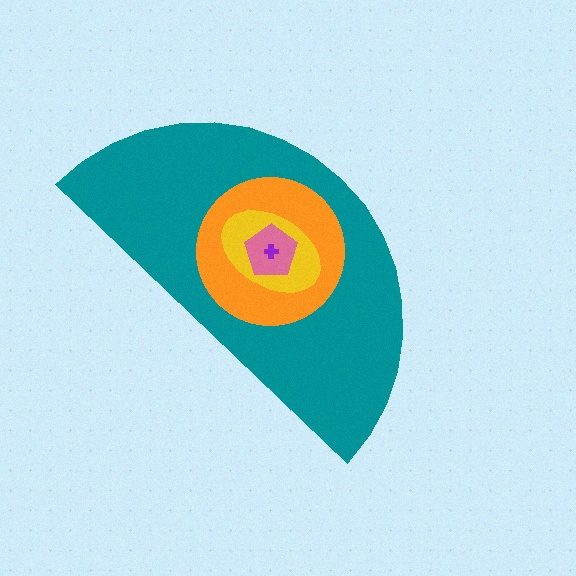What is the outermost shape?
The teal semicircle.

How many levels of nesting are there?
5.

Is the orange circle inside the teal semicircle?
Yes.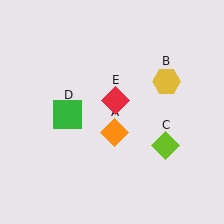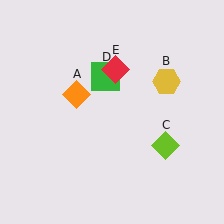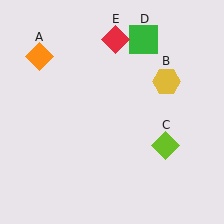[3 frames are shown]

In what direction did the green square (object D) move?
The green square (object D) moved up and to the right.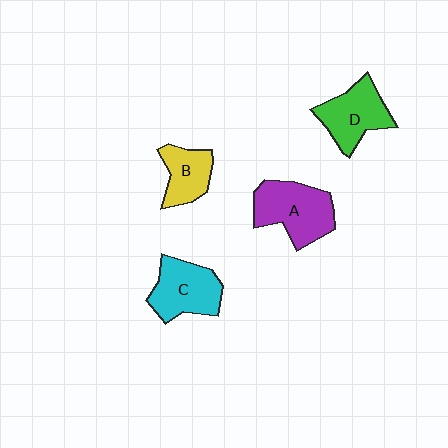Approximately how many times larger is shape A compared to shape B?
Approximately 1.6 times.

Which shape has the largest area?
Shape A (purple).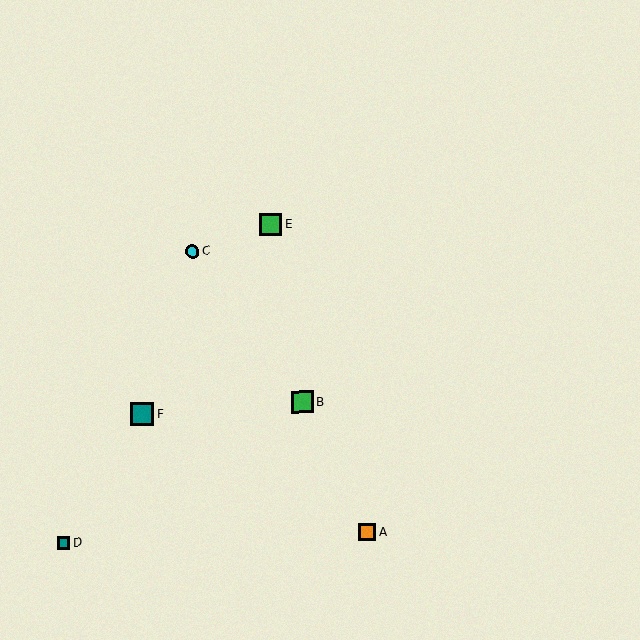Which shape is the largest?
The teal square (labeled F) is the largest.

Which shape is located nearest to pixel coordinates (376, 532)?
The orange square (labeled A) at (367, 532) is nearest to that location.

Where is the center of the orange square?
The center of the orange square is at (367, 532).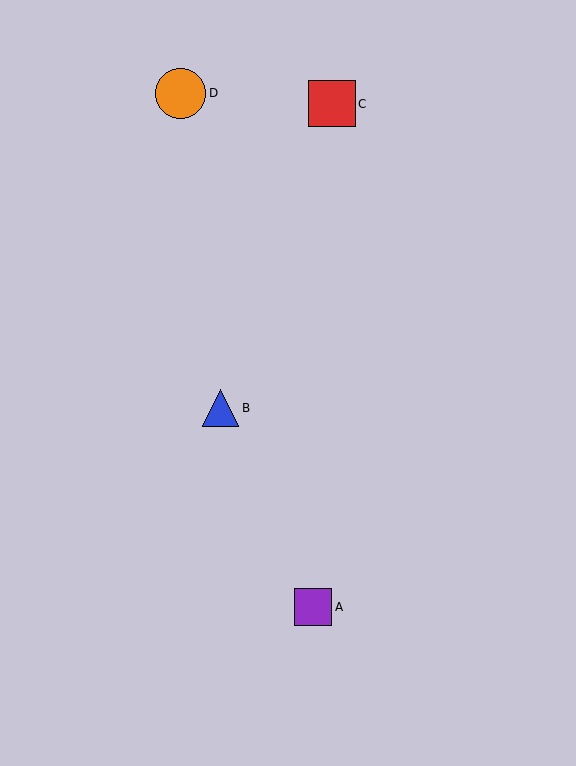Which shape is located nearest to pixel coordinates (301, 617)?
The purple square (labeled A) at (313, 607) is nearest to that location.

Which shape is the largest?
The orange circle (labeled D) is the largest.